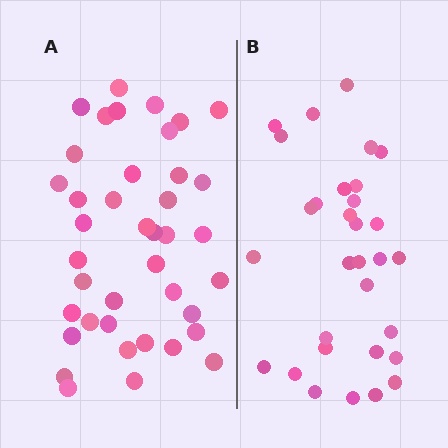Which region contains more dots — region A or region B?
Region A (the left region) has more dots.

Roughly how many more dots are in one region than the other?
Region A has roughly 8 or so more dots than region B.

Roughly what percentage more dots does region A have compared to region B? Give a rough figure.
About 30% more.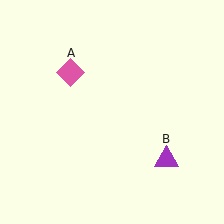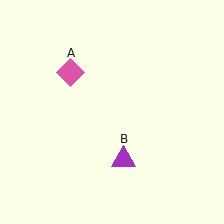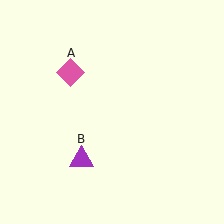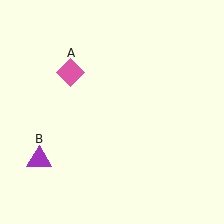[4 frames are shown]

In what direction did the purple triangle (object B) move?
The purple triangle (object B) moved left.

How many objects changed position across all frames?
1 object changed position: purple triangle (object B).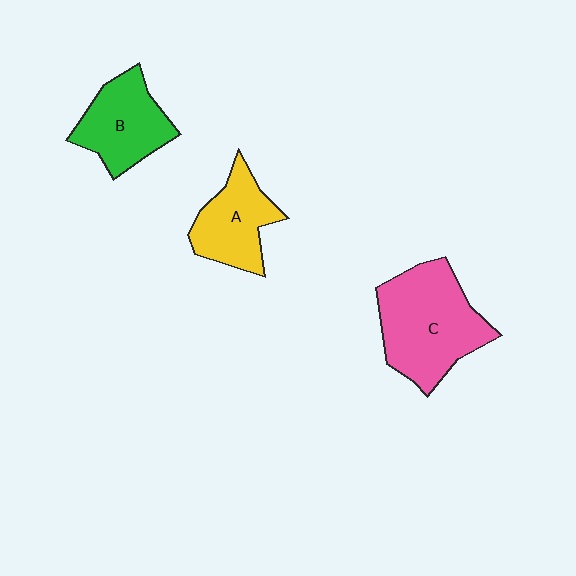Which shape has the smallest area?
Shape A (yellow).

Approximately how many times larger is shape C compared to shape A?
Approximately 1.6 times.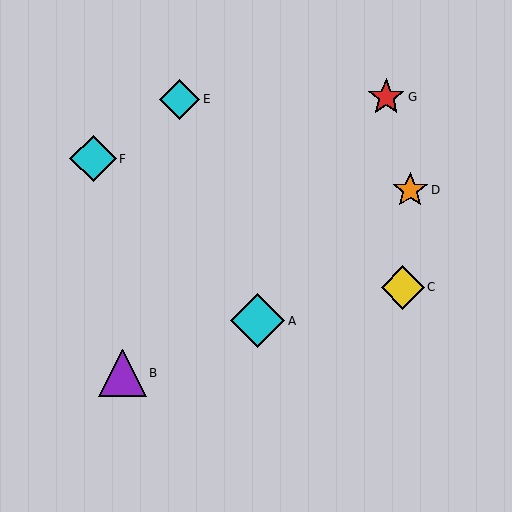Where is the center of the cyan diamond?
The center of the cyan diamond is at (93, 159).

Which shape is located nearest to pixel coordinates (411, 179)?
The orange star (labeled D) at (410, 190) is nearest to that location.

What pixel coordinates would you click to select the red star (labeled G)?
Click at (386, 97) to select the red star G.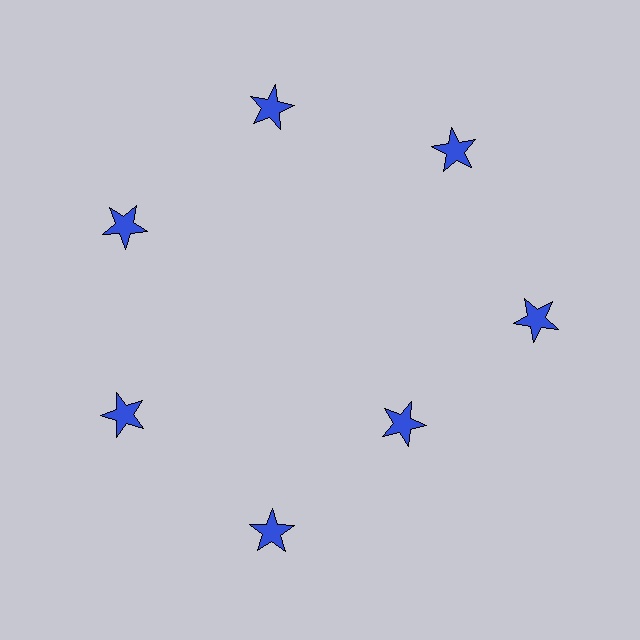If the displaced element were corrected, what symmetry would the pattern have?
It would have 7-fold rotational symmetry — the pattern would map onto itself every 51 degrees.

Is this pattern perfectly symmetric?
No. The 7 blue stars are arranged in a ring, but one element near the 5 o'clock position is pulled inward toward the center, breaking the 7-fold rotational symmetry.